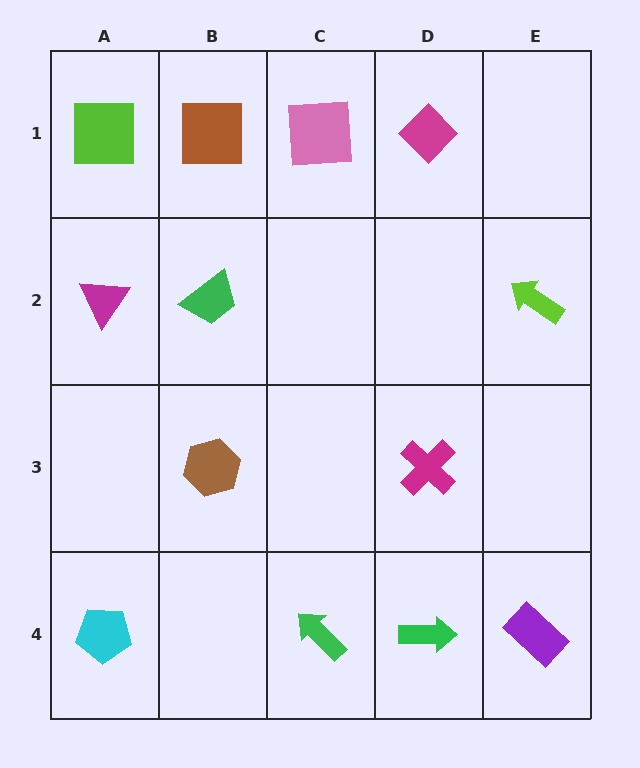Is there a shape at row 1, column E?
No, that cell is empty.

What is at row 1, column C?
A pink square.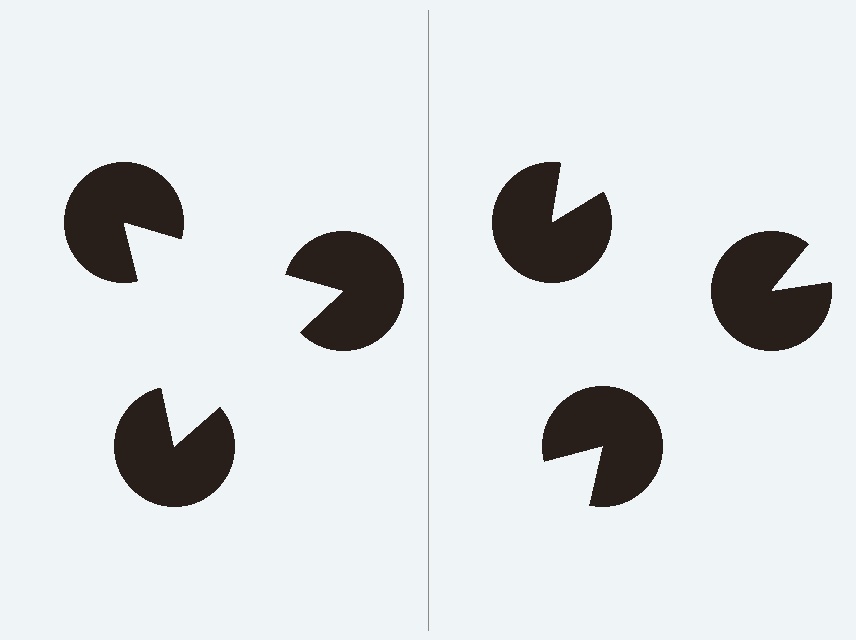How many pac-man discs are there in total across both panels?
6 — 3 on each side.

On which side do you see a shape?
An illusory triangle appears on the left side. On the right side the wedge cuts are rotated, so no coherent shape forms.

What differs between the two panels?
The pac-man discs are positioned identically on both sides; only the wedge orientations differ. On the left they align to a triangle; on the right they are misaligned.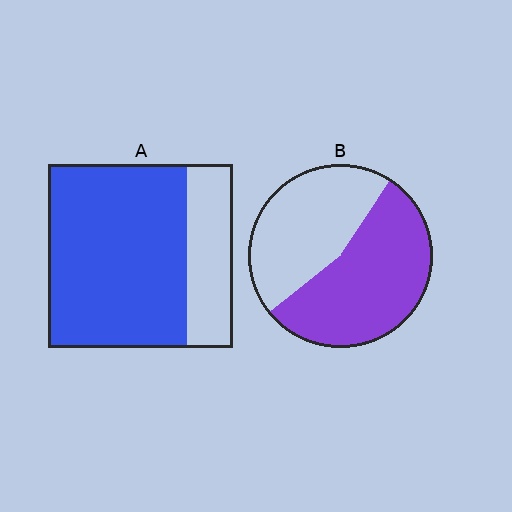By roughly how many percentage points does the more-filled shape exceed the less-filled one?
By roughly 20 percentage points (A over B).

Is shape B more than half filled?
Yes.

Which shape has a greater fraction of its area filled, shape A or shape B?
Shape A.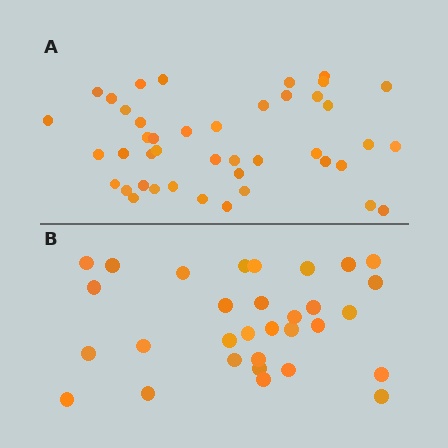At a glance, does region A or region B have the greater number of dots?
Region A (the top region) has more dots.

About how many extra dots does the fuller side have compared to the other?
Region A has roughly 12 or so more dots than region B.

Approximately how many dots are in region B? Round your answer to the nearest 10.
About 30 dots. (The exact count is 31, which rounds to 30.)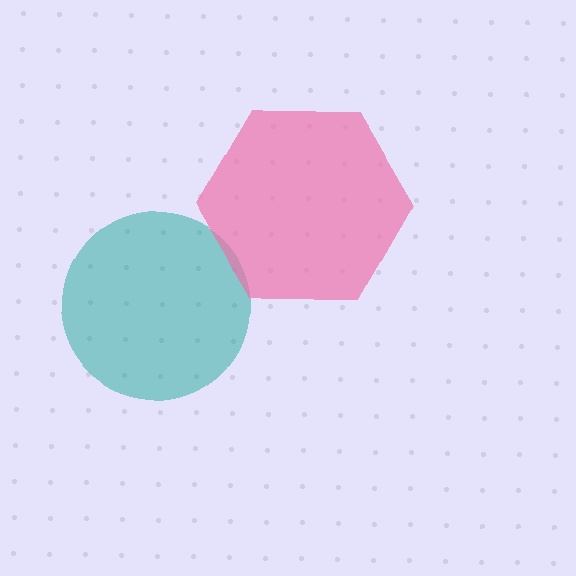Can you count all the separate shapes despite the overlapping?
Yes, there are 2 separate shapes.